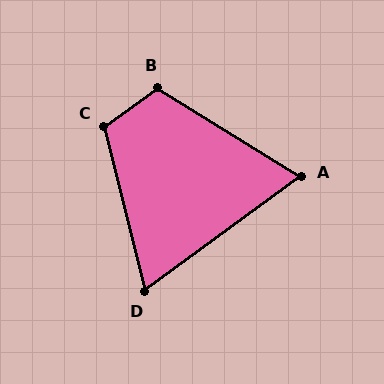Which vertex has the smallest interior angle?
D, at approximately 68 degrees.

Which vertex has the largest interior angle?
B, at approximately 112 degrees.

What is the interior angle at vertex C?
Approximately 112 degrees (obtuse).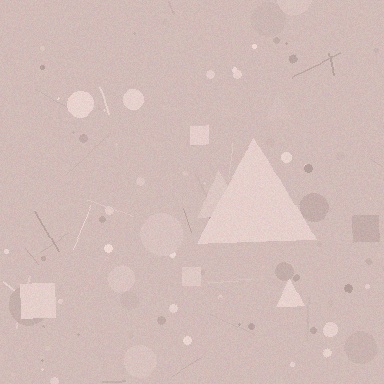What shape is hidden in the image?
A triangle is hidden in the image.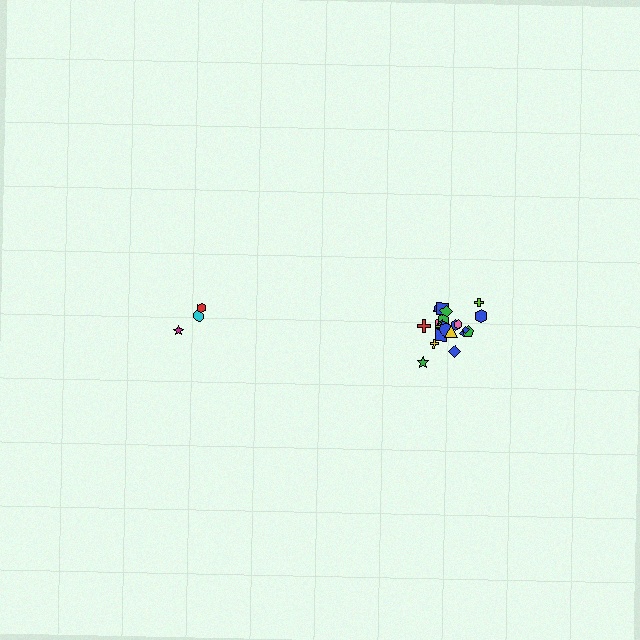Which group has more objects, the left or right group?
The right group.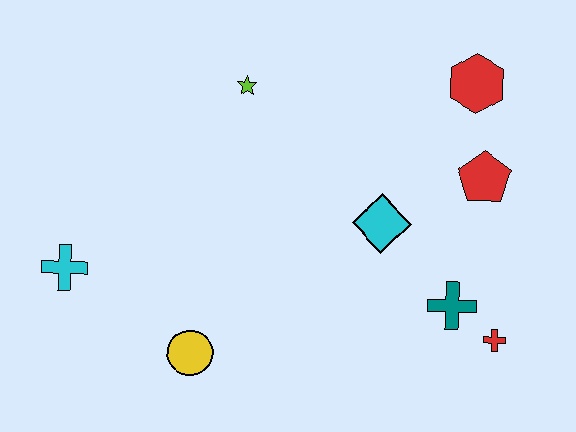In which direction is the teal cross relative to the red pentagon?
The teal cross is below the red pentagon.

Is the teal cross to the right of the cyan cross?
Yes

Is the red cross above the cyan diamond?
No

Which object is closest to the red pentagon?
The red hexagon is closest to the red pentagon.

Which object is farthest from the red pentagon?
The cyan cross is farthest from the red pentagon.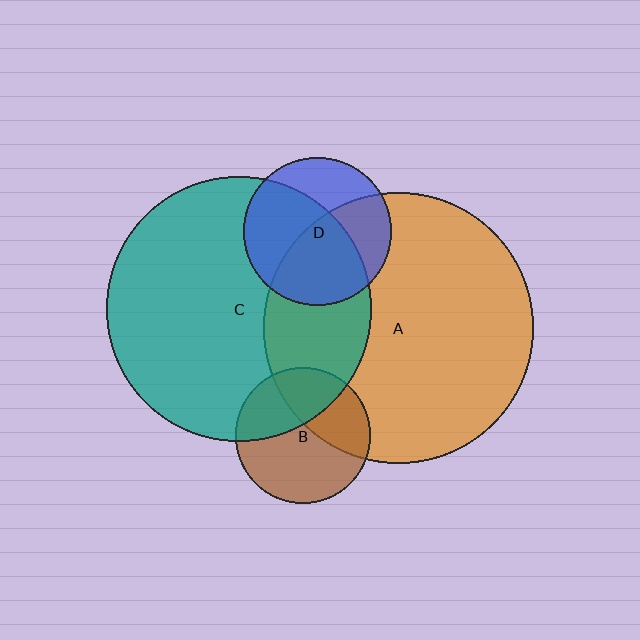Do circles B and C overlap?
Yes.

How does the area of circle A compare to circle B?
Approximately 4.0 times.